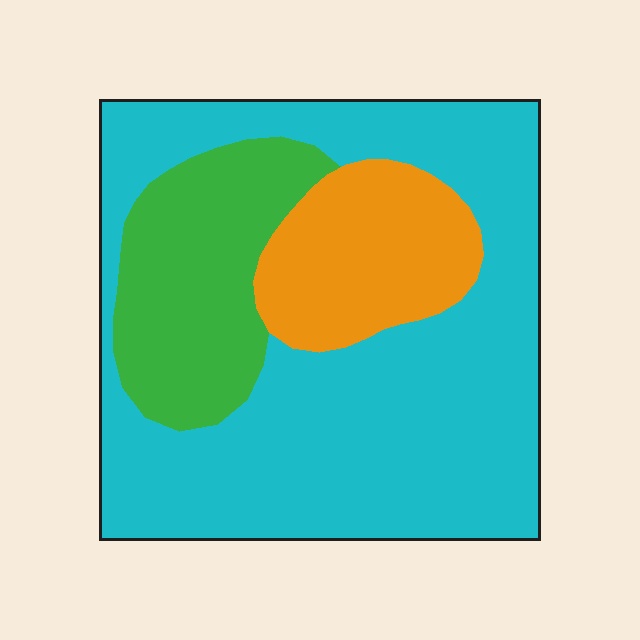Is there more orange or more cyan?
Cyan.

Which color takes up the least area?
Orange, at roughly 15%.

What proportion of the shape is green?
Green takes up less than a quarter of the shape.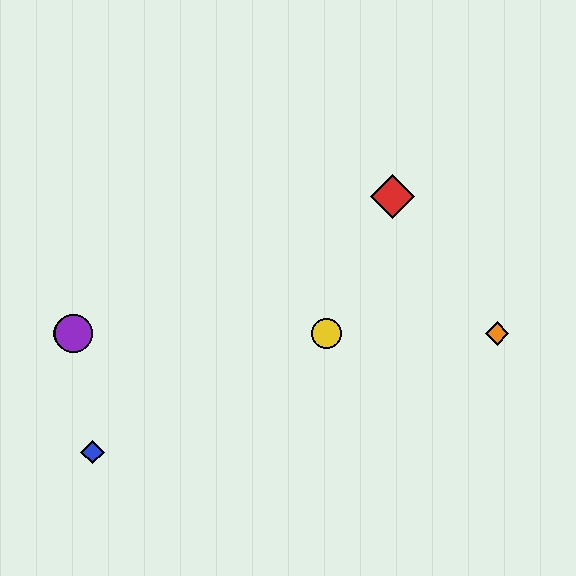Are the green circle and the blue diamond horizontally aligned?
No, the green circle is at y≈334 and the blue diamond is at y≈452.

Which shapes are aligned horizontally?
The green circle, the yellow circle, the purple circle, the orange diamond are aligned horizontally.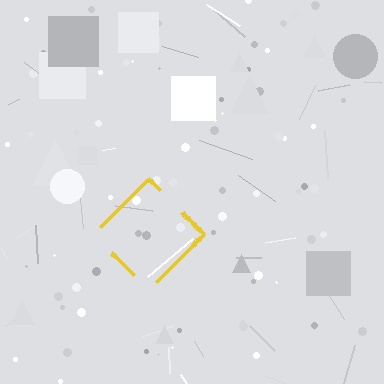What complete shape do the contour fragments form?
The contour fragments form a diamond.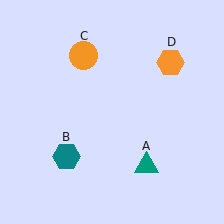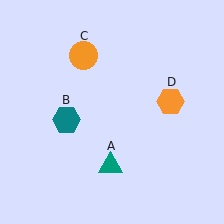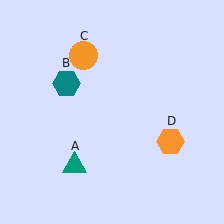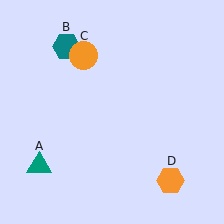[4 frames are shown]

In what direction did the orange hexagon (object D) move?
The orange hexagon (object D) moved down.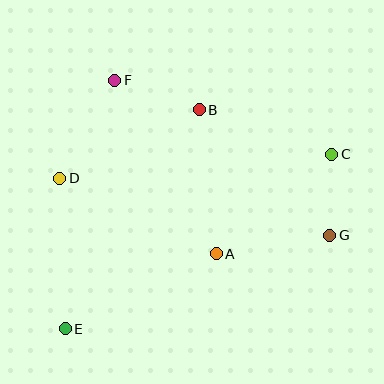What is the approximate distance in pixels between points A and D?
The distance between A and D is approximately 174 pixels.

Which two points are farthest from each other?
Points C and E are farthest from each other.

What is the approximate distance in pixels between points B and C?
The distance between B and C is approximately 140 pixels.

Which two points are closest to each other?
Points C and G are closest to each other.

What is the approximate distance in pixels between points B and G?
The distance between B and G is approximately 181 pixels.